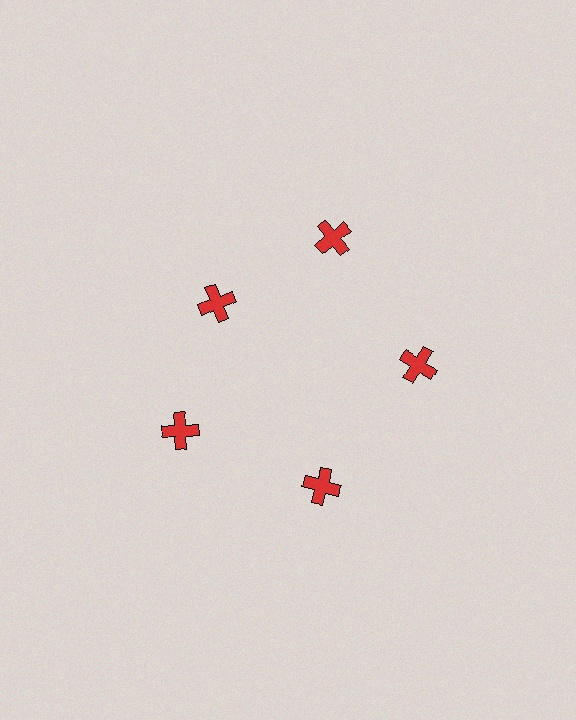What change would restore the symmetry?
The symmetry would be restored by moving it outward, back onto the ring so that all 5 crosses sit at equal angles and equal distance from the center.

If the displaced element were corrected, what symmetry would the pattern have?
It would have 5-fold rotational symmetry — the pattern would map onto itself every 72 degrees.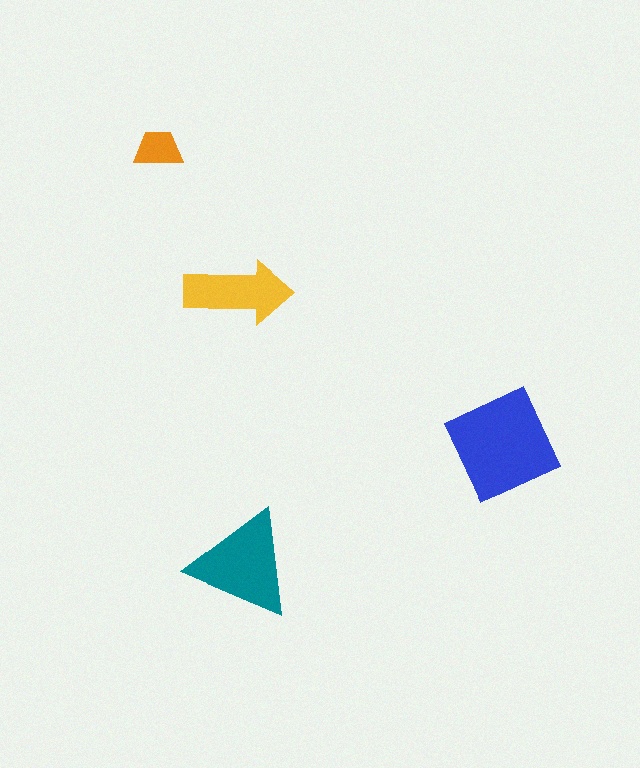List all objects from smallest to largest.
The orange trapezoid, the yellow arrow, the teal triangle, the blue square.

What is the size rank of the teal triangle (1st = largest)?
2nd.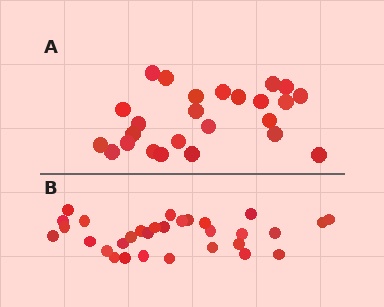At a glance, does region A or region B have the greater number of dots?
Region B (the bottom region) has more dots.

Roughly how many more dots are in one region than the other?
Region B has about 6 more dots than region A.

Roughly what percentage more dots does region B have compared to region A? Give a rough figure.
About 25% more.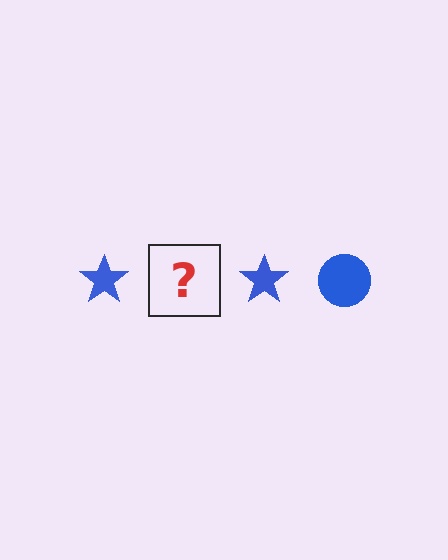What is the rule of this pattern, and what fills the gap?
The rule is that the pattern cycles through star, circle shapes in blue. The gap should be filled with a blue circle.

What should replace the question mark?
The question mark should be replaced with a blue circle.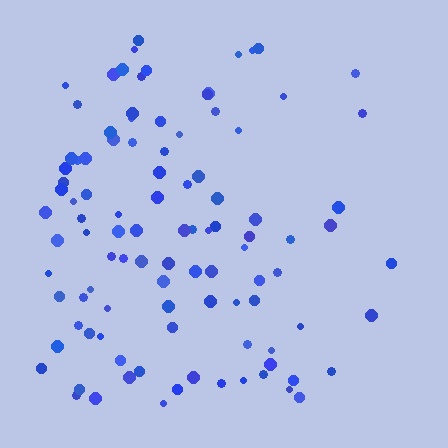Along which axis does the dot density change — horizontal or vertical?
Horizontal.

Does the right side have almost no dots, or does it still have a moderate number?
Still a moderate number, just noticeably fewer than the left.